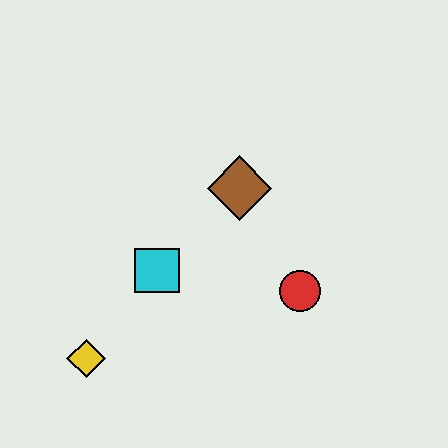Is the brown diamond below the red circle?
No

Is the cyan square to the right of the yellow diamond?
Yes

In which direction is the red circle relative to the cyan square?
The red circle is to the right of the cyan square.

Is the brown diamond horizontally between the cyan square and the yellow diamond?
No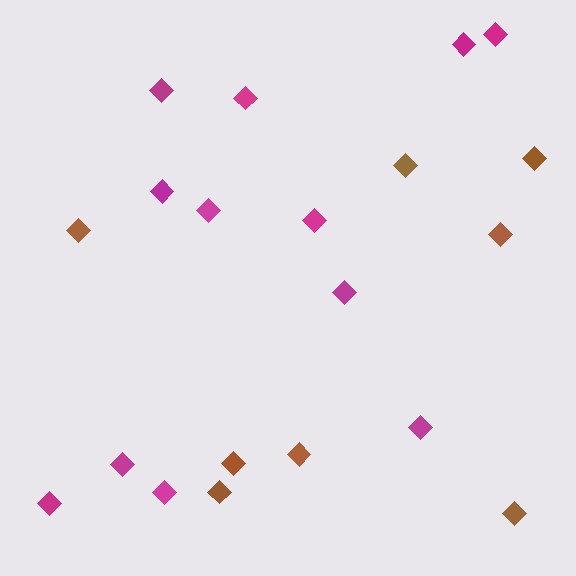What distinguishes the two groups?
There are 2 groups: one group of magenta diamonds (12) and one group of brown diamonds (8).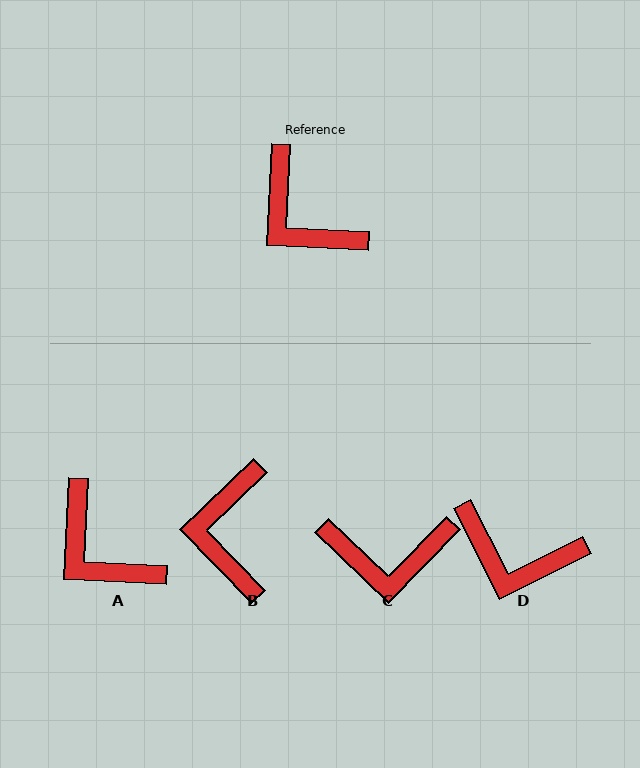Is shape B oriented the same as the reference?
No, it is off by about 43 degrees.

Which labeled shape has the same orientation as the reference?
A.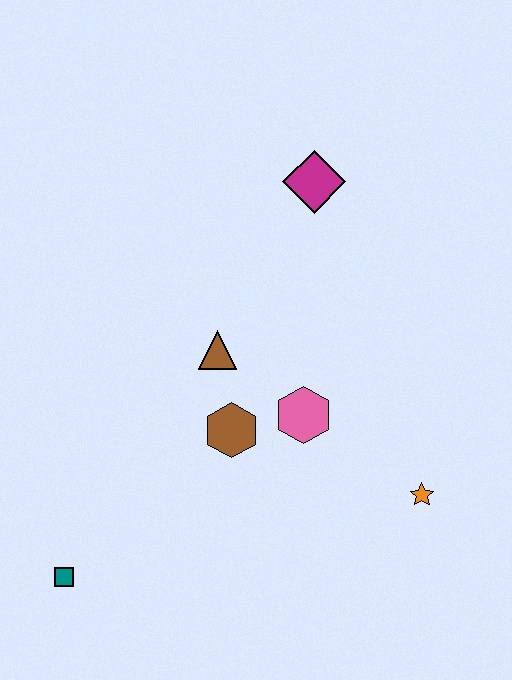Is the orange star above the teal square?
Yes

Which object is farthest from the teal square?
The magenta diamond is farthest from the teal square.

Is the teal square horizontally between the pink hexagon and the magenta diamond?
No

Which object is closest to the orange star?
The pink hexagon is closest to the orange star.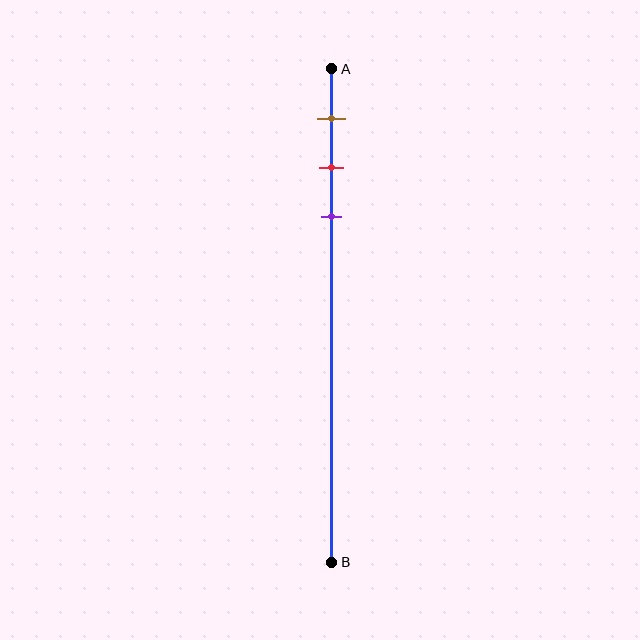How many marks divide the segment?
There are 3 marks dividing the segment.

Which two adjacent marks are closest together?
The red and purple marks are the closest adjacent pair.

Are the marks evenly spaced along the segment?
Yes, the marks are approximately evenly spaced.